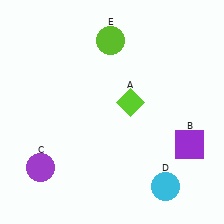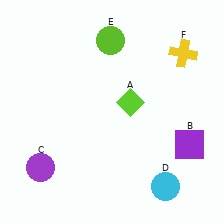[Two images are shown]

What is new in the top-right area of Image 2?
A yellow cross (F) was added in the top-right area of Image 2.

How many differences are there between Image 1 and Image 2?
There is 1 difference between the two images.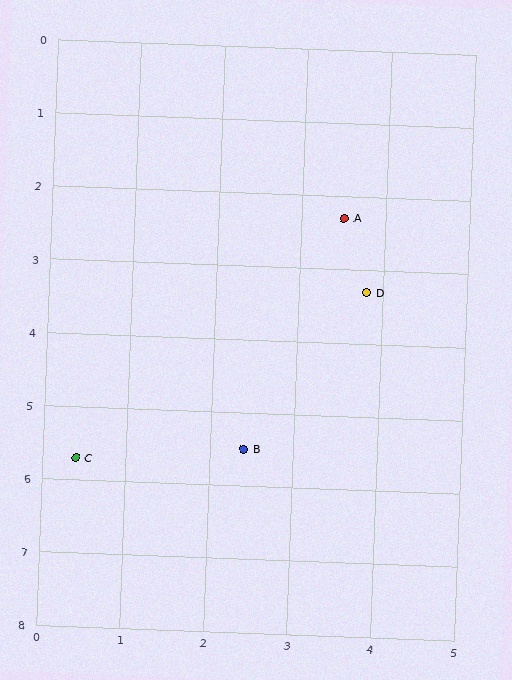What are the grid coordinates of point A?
Point A is at approximately (3.5, 2.3).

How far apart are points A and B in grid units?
Points A and B are about 3.4 grid units apart.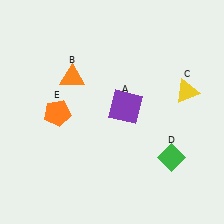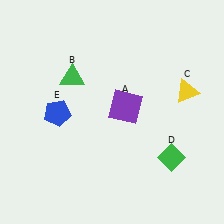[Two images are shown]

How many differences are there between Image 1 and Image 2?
There are 2 differences between the two images.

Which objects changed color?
B changed from orange to green. E changed from orange to blue.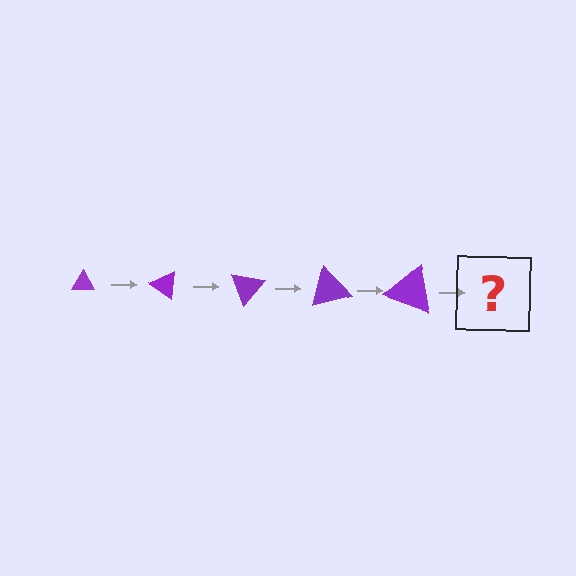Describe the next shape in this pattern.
It should be a triangle, larger than the previous one and rotated 175 degrees from the start.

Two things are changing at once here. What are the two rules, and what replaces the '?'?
The two rules are that the triangle grows larger each step and it rotates 35 degrees each step. The '?' should be a triangle, larger than the previous one and rotated 175 degrees from the start.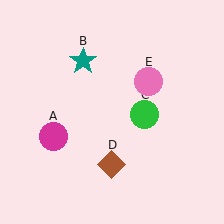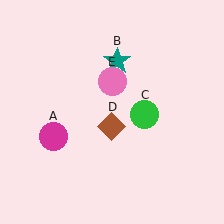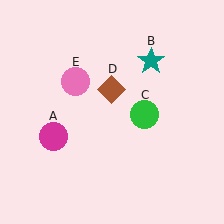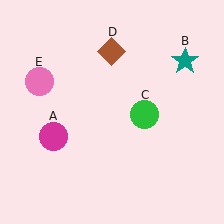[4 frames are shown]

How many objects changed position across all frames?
3 objects changed position: teal star (object B), brown diamond (object D), pink circle (object E).